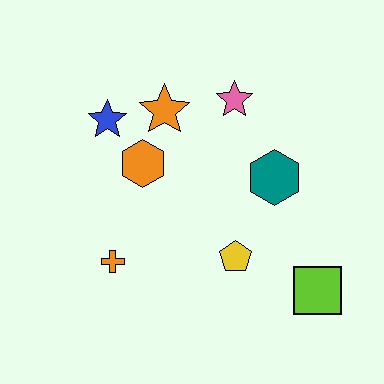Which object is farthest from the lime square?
The blue star is farthest from the lime square.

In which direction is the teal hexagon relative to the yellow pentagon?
The teal hexagon is above the yellow pentagon.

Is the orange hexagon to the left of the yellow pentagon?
Yes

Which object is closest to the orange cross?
The orange hexagon is closest to the orange cross.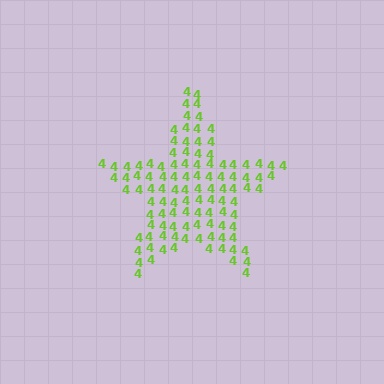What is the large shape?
The large shape is a star.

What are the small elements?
The small elements are digit 4's.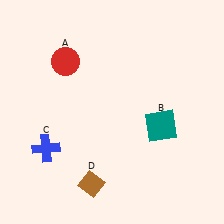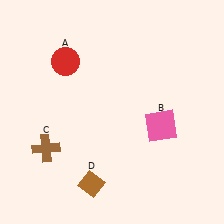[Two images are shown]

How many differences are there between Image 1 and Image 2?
There are 2 differences between the two images.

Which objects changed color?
B changed from teal to pink. C changed from blue to brown.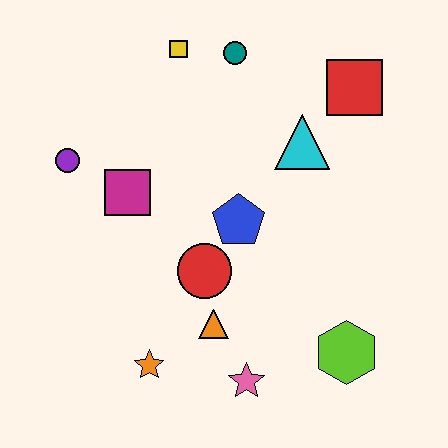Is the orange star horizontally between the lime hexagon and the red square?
No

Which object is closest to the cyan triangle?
The red square is closest to the cyan triangle.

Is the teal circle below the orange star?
No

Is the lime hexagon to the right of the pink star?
Yes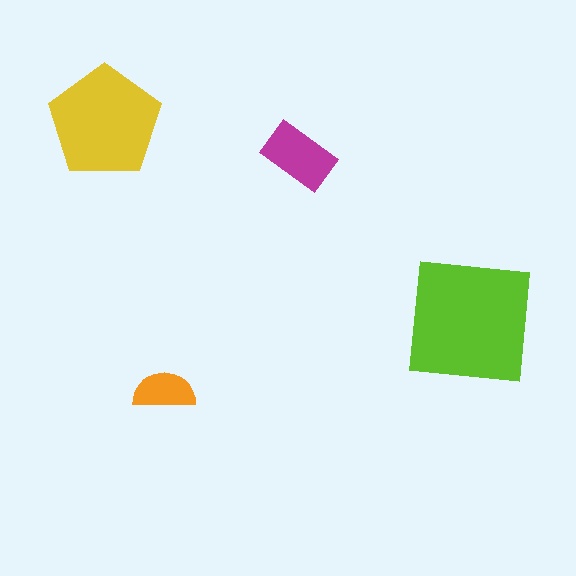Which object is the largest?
The lime square.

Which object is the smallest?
The orange semicircle.